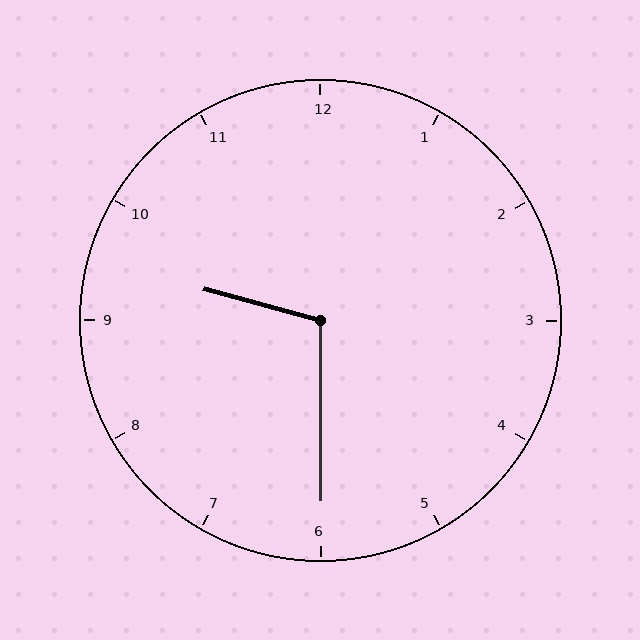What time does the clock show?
9:30.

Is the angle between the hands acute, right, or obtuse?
It is obtuse.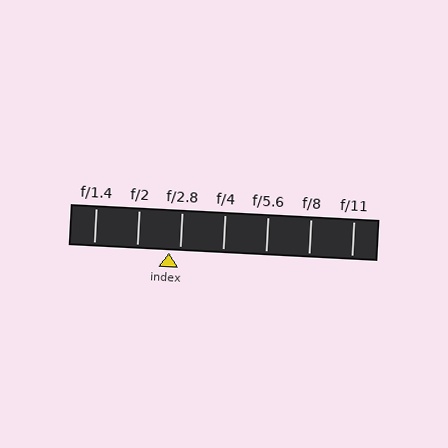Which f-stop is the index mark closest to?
The index mark is closest to f/2.8.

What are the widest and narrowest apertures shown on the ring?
The widest aperture shown is f/1.4 and the narrowest is f/11.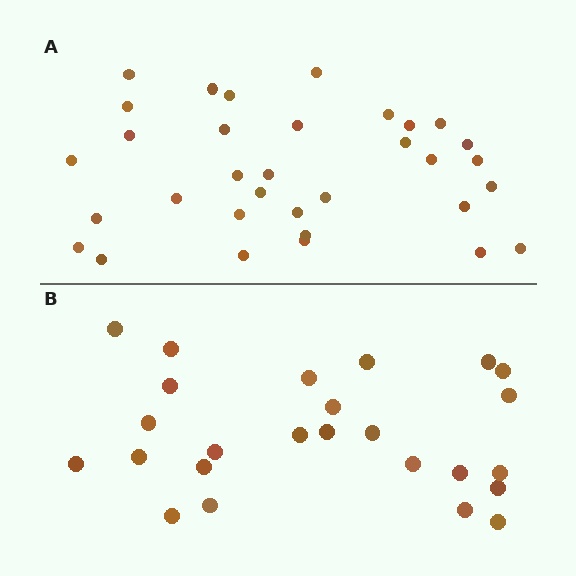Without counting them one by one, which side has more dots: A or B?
Region A (the top region) has more dots.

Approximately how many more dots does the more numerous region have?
Region A has roughly 8 or so more dots than region B.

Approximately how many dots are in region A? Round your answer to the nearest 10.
About 30 dots. (The exact count is 33, which rounds to 30.)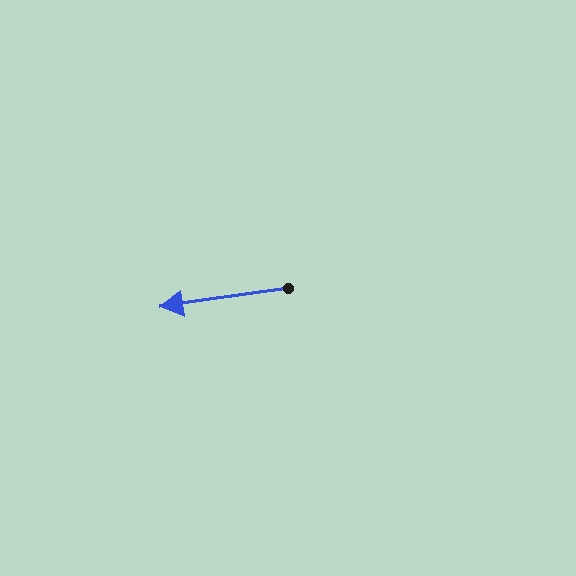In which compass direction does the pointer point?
West.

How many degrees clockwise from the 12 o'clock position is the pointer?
Approximately 262 degrees.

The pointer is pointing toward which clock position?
Roughly 9 o'clock.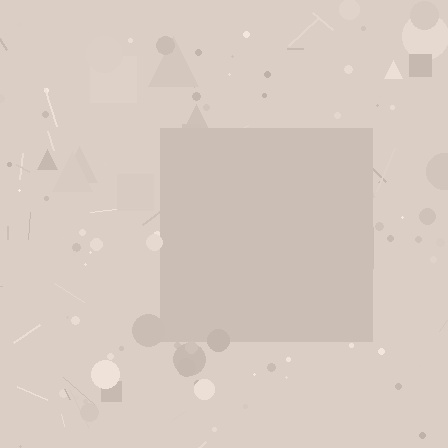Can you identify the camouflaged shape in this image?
The camouflaged shape is a square.